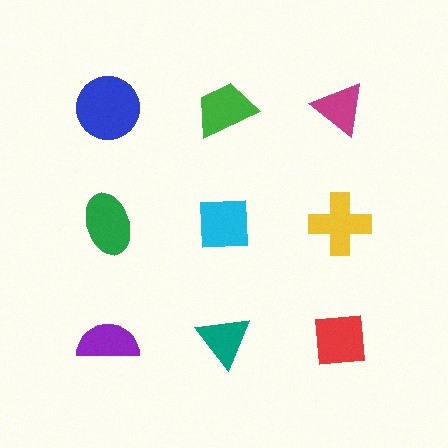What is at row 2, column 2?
A cyan square.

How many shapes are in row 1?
3 shapes.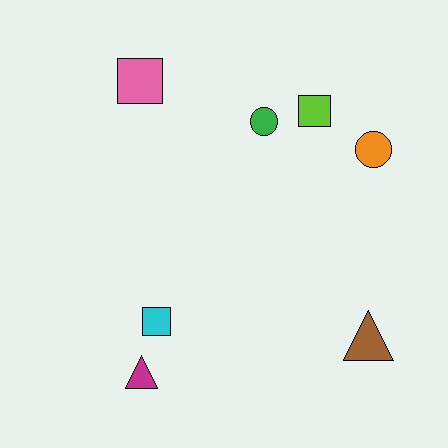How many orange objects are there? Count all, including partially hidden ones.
There is 1 orange object.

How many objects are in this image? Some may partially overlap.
There are 7 objects.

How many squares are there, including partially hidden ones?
There are 3 squares.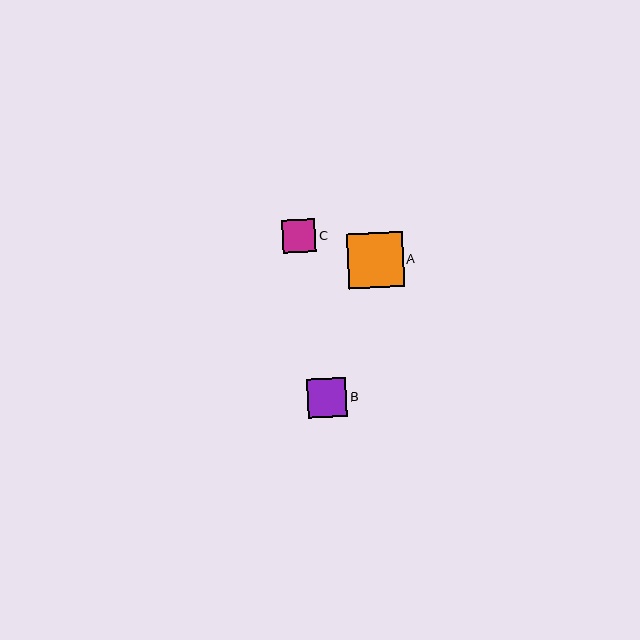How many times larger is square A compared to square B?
Square A is approximately 1.4 times the size of square B.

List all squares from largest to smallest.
From largest to smallest: A, B, C.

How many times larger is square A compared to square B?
Square A is approximately 1.4 times the size of square B.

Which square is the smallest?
Square C is the smallest with a size of approximately 33 pixels.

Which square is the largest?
Square A is the largest with a size of approximately 56 pixels.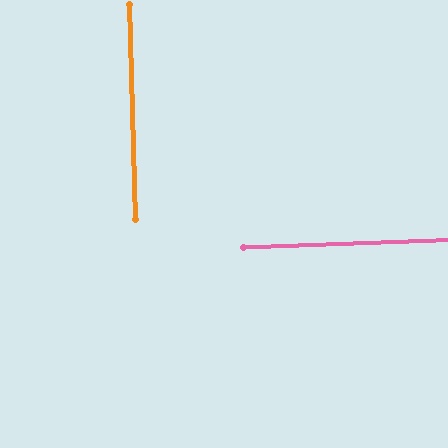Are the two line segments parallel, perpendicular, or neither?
Perpendicular — they meet at approximately 90°.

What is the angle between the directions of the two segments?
Approximately 90 degrees.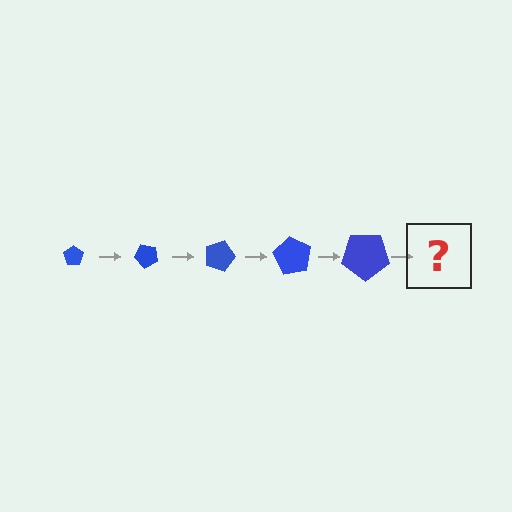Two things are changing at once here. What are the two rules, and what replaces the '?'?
The two rules are that the pentagon grows larger each step and it rotates 45 degrees each step. The '?' should be a pentagon, larger than the previous one and rotated 225 degrees from the start.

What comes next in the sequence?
The next element should be a pentagon, larger than the previous one and rotated 225 degrees from the start.